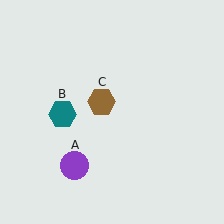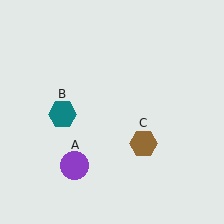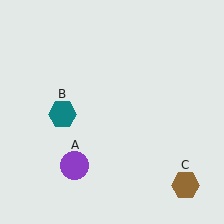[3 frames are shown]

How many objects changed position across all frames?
1 object changed position: brown hexagon (object C).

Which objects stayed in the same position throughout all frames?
Purple circle (object A) and teal hexagon (object B) remained stationary.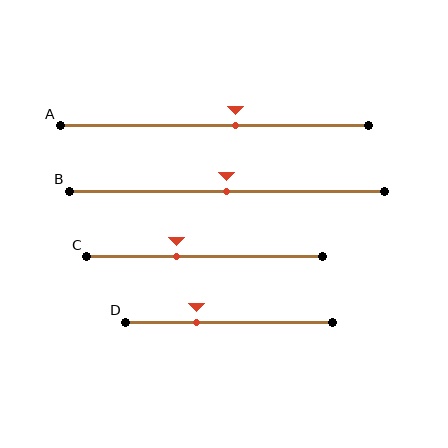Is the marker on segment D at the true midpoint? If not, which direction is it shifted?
No, the marker on segment D is shifted to the left by about 16% of the segment length.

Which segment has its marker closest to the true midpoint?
Segment B has its marker closest to the true midpoint.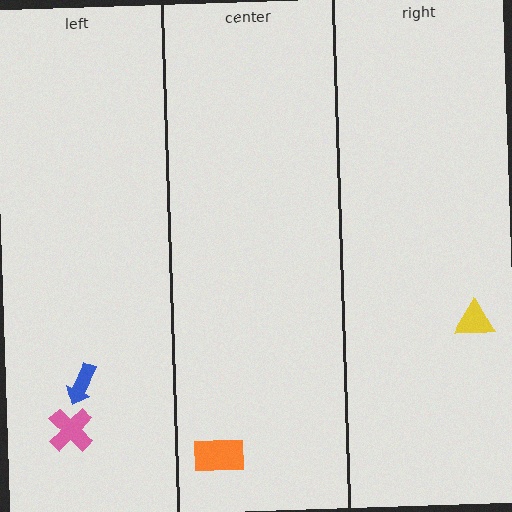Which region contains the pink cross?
The left region.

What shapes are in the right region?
The yellow triangle.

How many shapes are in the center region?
1.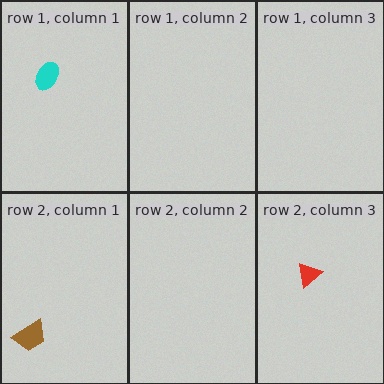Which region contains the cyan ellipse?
The row 1, column 1 region.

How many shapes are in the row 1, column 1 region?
1.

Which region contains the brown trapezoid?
The row 2, column 1 region.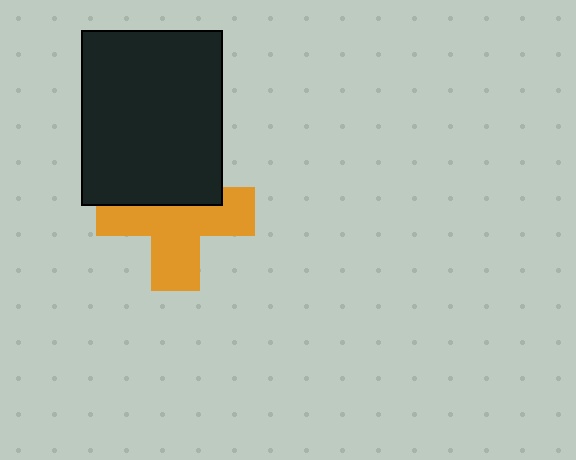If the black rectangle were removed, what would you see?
You would see the complete orange cross.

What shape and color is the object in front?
The object in front is a black rectangle.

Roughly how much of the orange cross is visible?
About half of it is visible (roughly 62%).